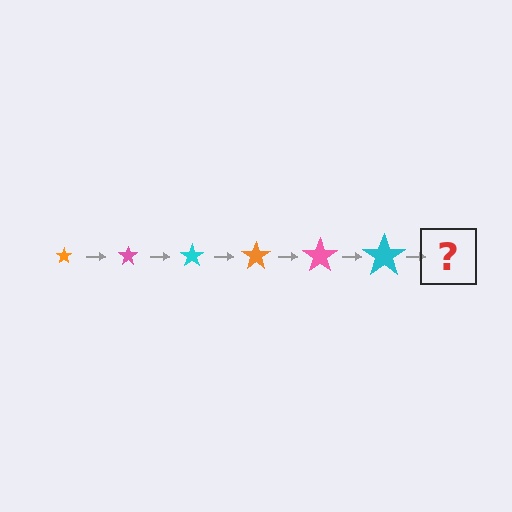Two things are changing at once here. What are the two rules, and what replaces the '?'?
The two rules are that the star grows larger each step and the color cycles through orange, pink, and cyan. The '?' should be an orange star, larger than the previous one.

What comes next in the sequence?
The next element should be an orange star, larger than the previous one.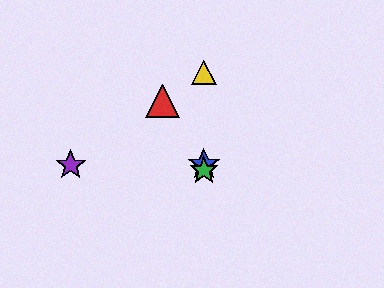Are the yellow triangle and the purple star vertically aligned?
No, the yellow triangle is at x≈204 and the purple star is at x≈71.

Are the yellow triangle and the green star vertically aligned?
Yes, both are at x≈204.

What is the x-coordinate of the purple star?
The purple star is at x≈71.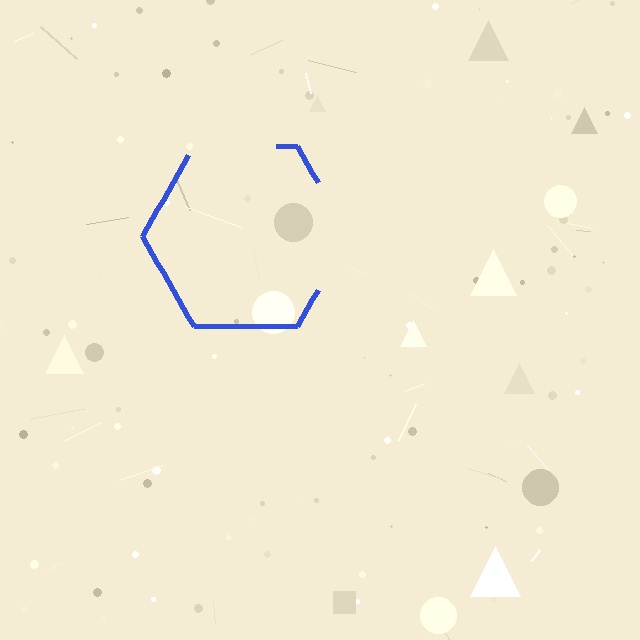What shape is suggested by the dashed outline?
The dashed outline suggests a hexagon.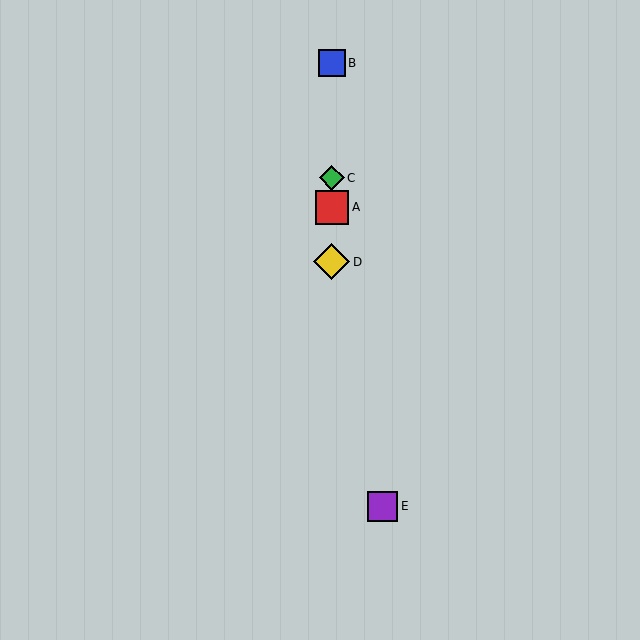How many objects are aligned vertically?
4 objects (A, B, C, D) are aligned vertically.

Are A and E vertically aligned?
No, A is at x≈332 and E is at x≈383.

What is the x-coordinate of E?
Object E is at x≈383.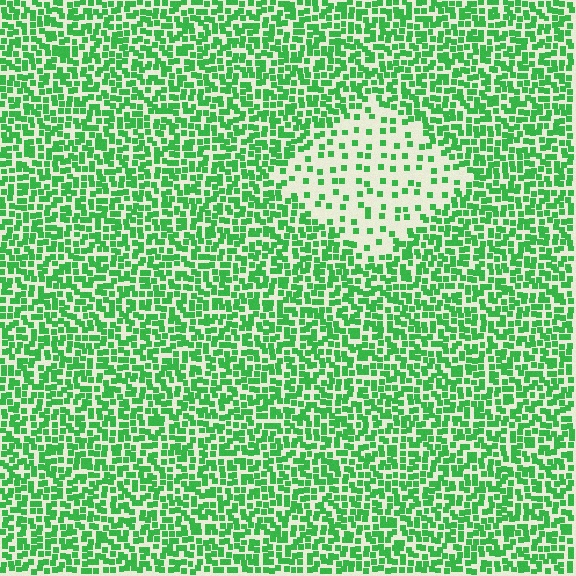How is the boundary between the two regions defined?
The boundary is defined by a change in element density (approximately 3.0x ratio). All elements are the same color, size, and shape.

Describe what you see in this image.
The image contains small green elements arranged at two different densities. A diamond-shaped region is visible where the elements are less densely packed than the surrounding area.